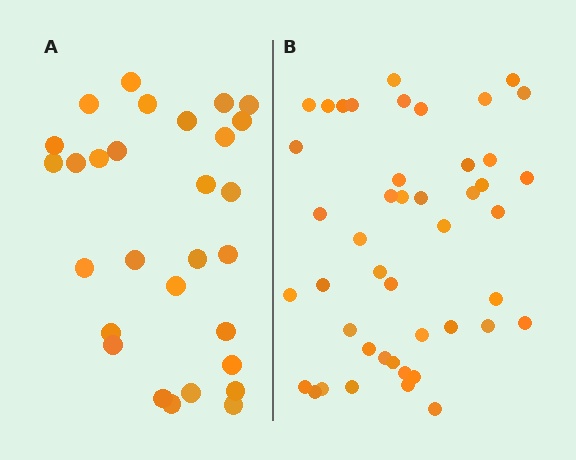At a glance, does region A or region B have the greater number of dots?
Region B (the right region) has more dots.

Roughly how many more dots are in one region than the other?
Region B has approximately 15 more dots than region A.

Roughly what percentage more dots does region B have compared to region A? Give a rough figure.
About 55% more.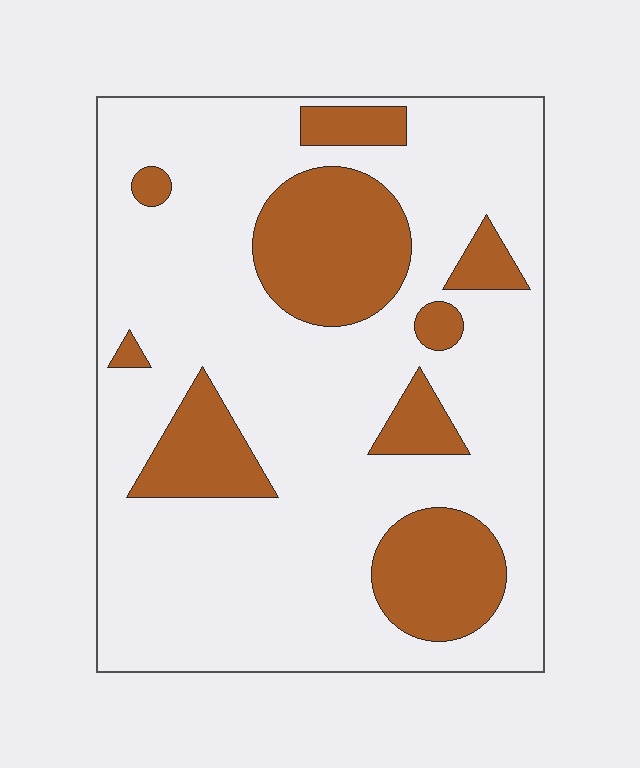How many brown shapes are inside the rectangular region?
9.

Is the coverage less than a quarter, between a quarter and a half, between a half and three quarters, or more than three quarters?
Less than a quarter.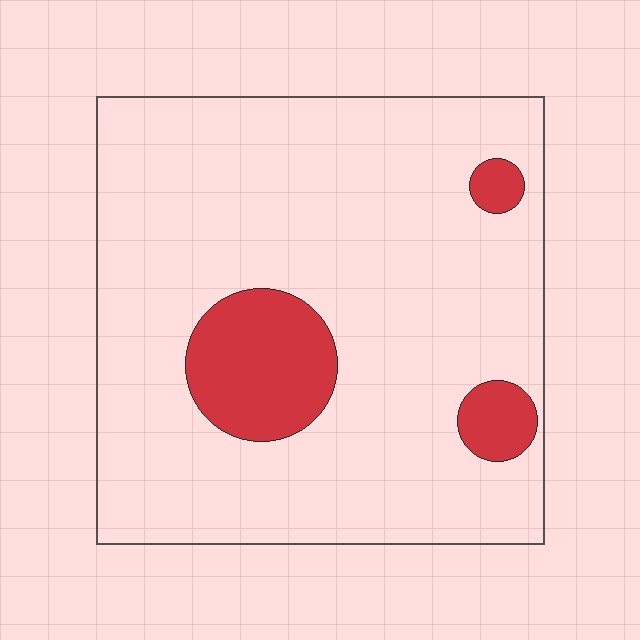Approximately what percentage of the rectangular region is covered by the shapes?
Approximately 15%.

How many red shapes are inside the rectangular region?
3.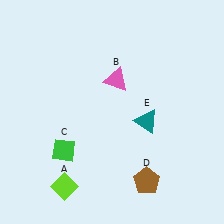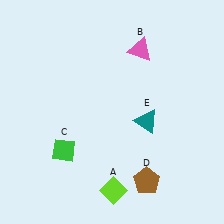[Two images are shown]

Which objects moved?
The objects that moved are: the lime diamond (A), the pink triangle (B).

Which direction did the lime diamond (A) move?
The lime diamond (A) moved right.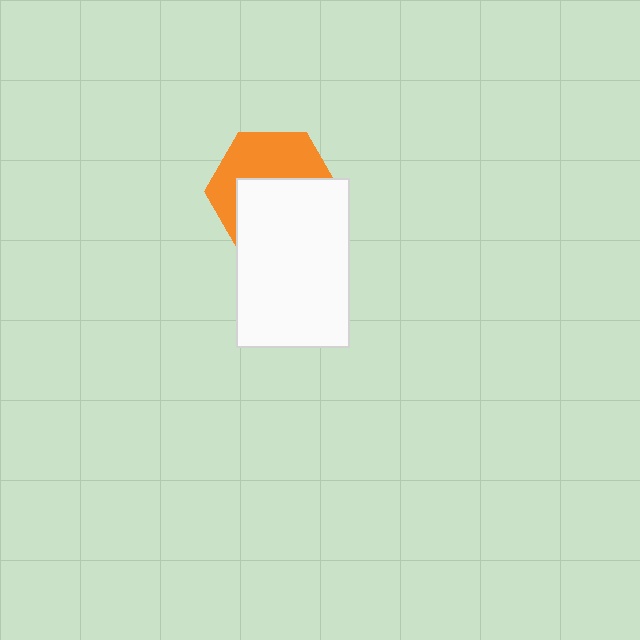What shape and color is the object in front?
The object in front is a white rectangle.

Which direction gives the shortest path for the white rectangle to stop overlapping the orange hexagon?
Moving down gives the shortest separation.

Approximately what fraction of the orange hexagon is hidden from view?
Roughly 55% of the orange hexagon is hidden behind the white rectangle.